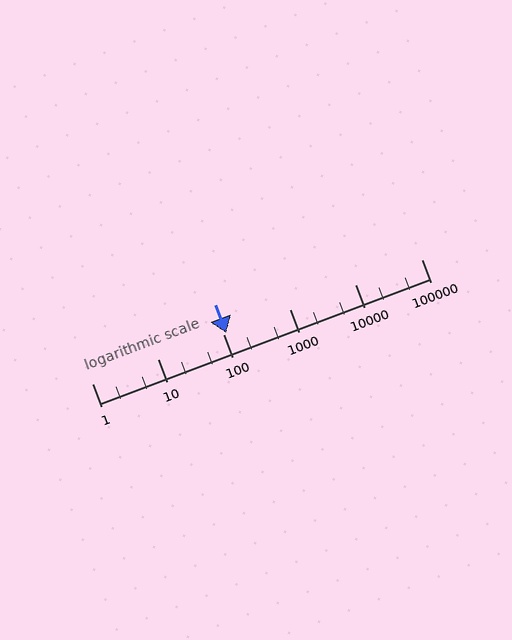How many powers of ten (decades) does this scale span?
The scale spans 5 decades, from 1 to 100000.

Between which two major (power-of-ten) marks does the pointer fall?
The pointer is between 100 and 1000.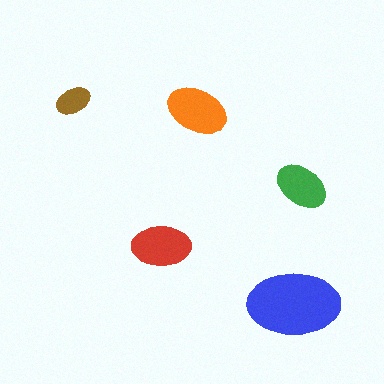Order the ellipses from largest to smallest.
the blue one, the orange one, the red one, the green one, the brown one.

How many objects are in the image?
There are 5 objects in the image.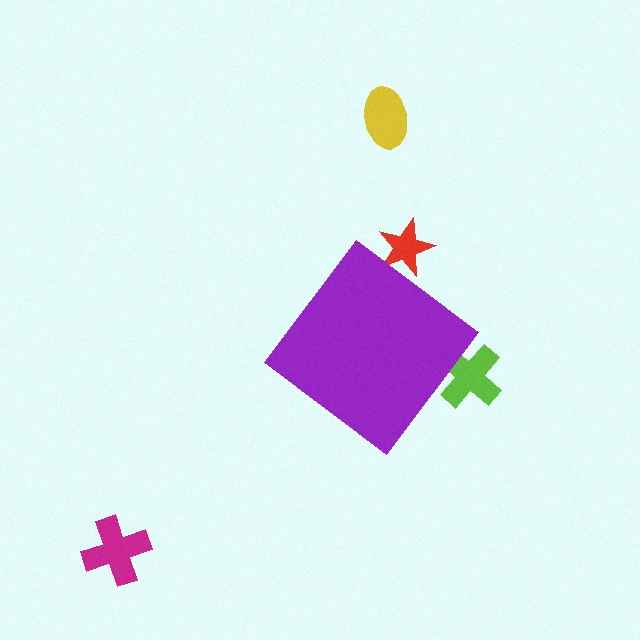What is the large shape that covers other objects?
A purple diamond.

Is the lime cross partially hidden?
Yes, the lime cross is partially hidden behind the purple diamond.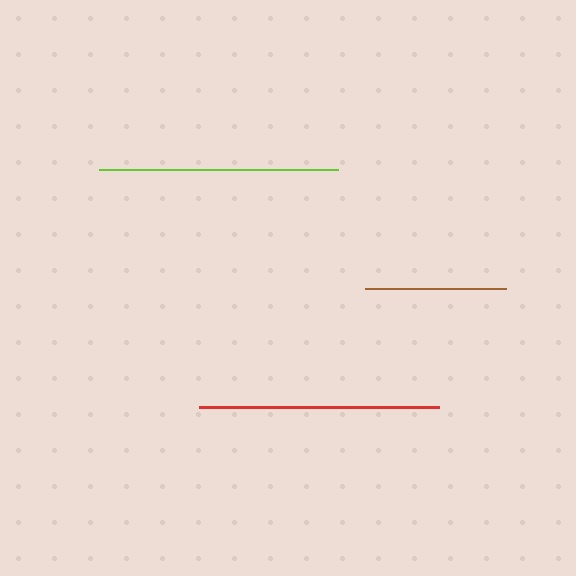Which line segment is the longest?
The red line is the longest at approximately 239 pixels.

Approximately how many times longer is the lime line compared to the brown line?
The lime line is approximately 1.7 times the length of the brown line.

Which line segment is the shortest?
The brown line is the shortest at approximately 141 pixels.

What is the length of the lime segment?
The lime segment is approximately 239 pixels long.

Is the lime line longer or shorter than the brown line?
The lime line is longer than the brown line.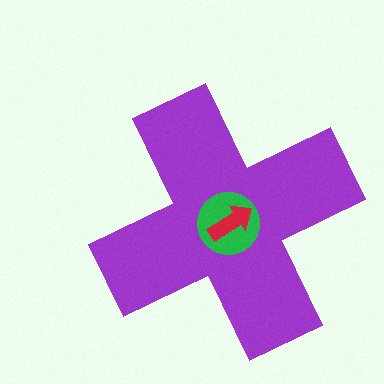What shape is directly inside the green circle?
The red arrow.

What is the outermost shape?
The purple cross.